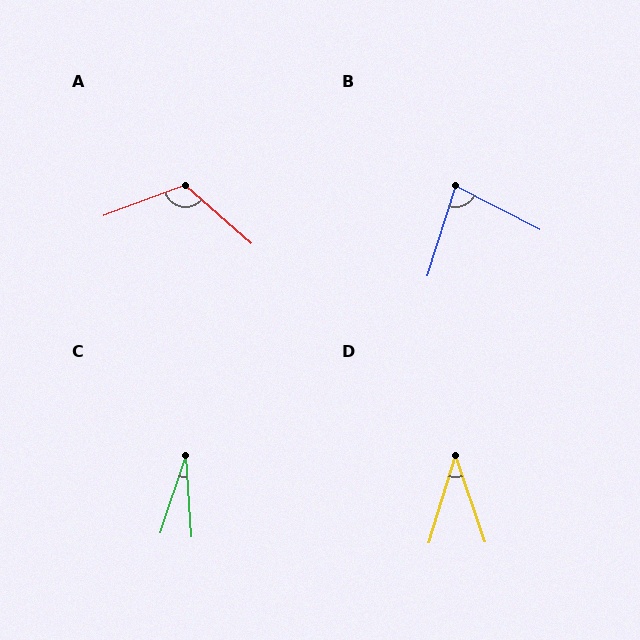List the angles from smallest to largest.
C (22°), D (35°), B (81°), A (118°).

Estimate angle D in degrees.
Approximately 35 degrees.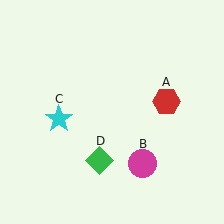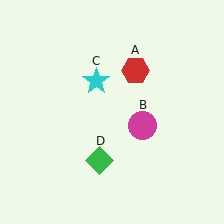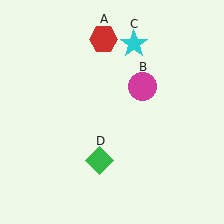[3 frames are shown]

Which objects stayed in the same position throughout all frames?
Green diamond (object D) remained stationary.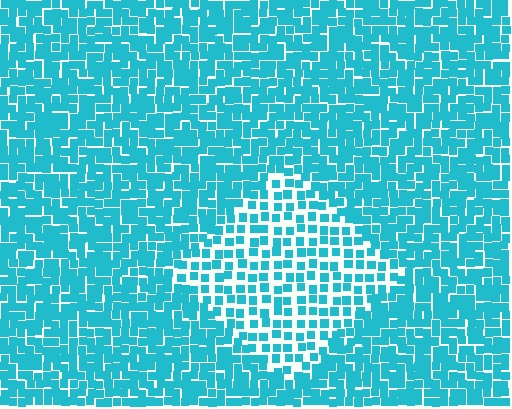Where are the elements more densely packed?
The elements are more densely packed outside the diamond boundary.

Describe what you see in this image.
The image contains small cyan elements arranged at two different densities. A diamond-shaped region is visible where the elements are less densely packed than the surrounding area.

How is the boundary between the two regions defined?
The boundary is defined by a change in element density (approximately 1.9x ratio). All elements are the same color, size, and shape.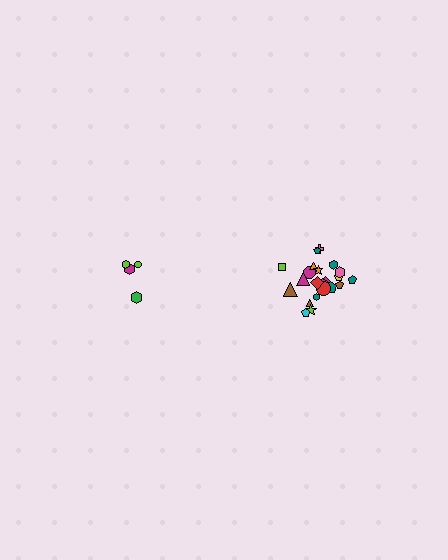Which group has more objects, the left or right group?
The right group.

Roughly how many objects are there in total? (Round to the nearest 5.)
Roughly 25 objects in total.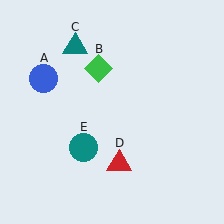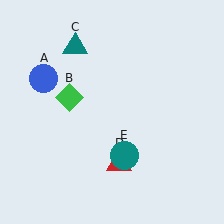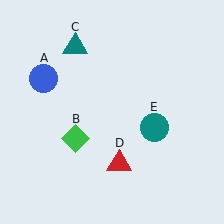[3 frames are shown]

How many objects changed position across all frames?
2 objects changed position: green diamond (object B), teal circle (object E).